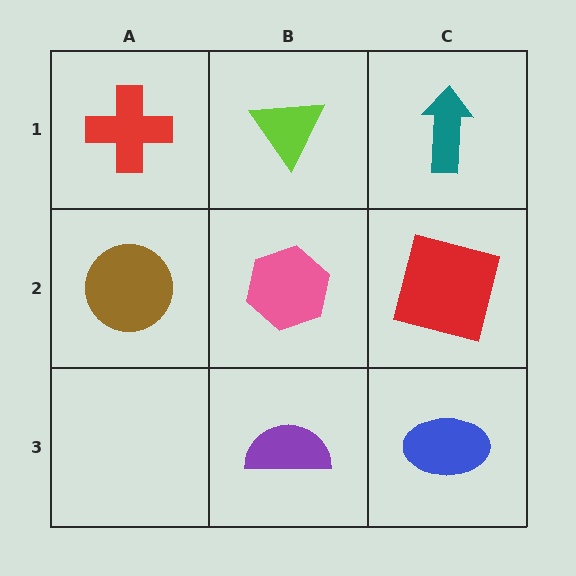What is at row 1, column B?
A lime triangle.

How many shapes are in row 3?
2 shapes.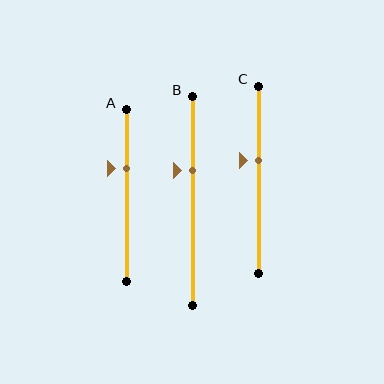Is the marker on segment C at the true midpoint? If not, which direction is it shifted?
No, the marker on segment C is shifted upward by about 10% of the segment length.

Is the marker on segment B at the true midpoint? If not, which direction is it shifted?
No, the marker on segment B is shifted upward by about 15% of the segment length.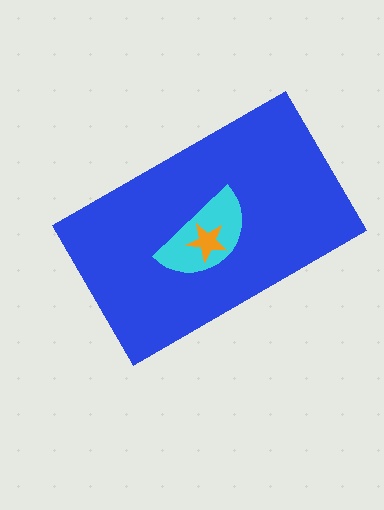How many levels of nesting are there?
3.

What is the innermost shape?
The orange star.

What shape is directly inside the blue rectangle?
The cyan semicircle.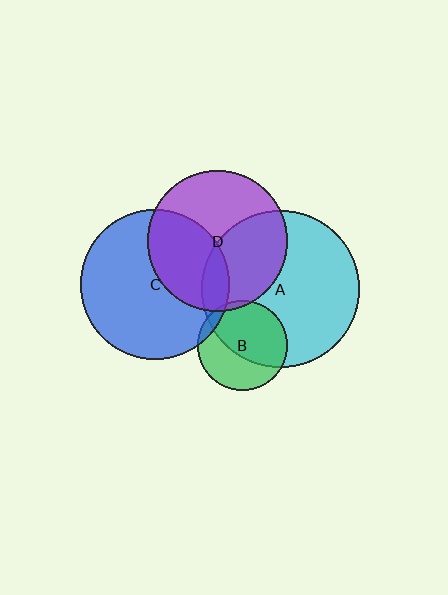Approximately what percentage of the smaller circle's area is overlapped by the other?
Approximately 60%.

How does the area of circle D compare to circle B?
Approximately 2.4 times.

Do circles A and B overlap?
Yes.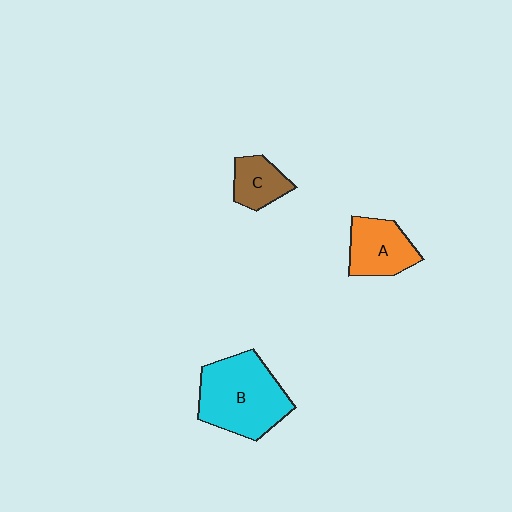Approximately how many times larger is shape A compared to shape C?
Approximately 1.4 times.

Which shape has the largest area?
Shape B (cyan).